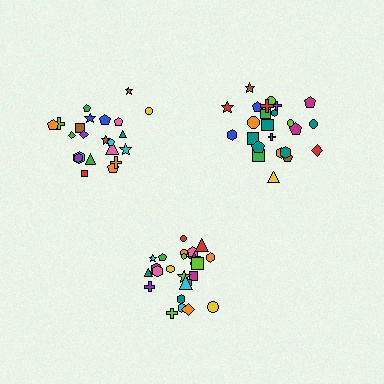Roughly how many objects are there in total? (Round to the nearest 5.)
Roughly 70 objects in total.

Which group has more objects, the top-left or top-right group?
The top-right group.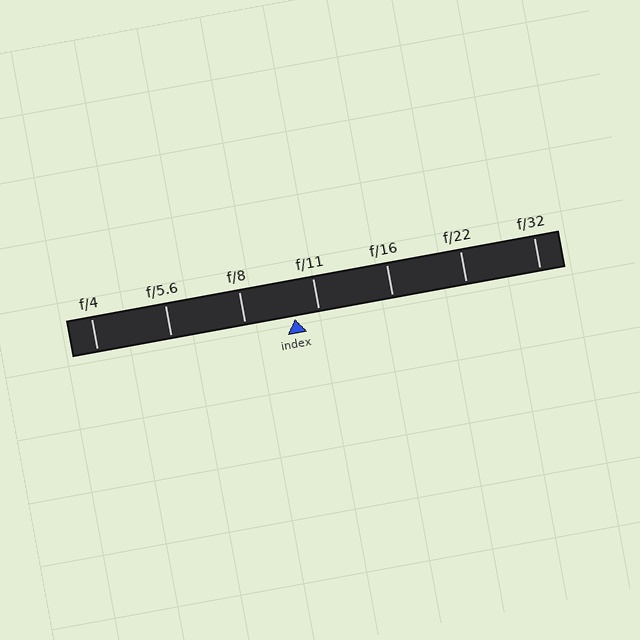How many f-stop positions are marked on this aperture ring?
There are 7 f-stop positions marked.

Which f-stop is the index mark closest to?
The index mark is closest to f/11.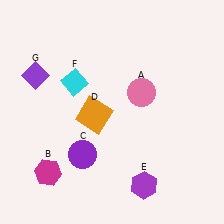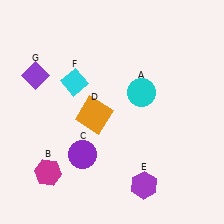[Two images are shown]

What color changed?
The circle (A) changed from pink in Image 1 to cyan in Image 2.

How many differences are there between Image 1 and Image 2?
There is 1 difference between the two images.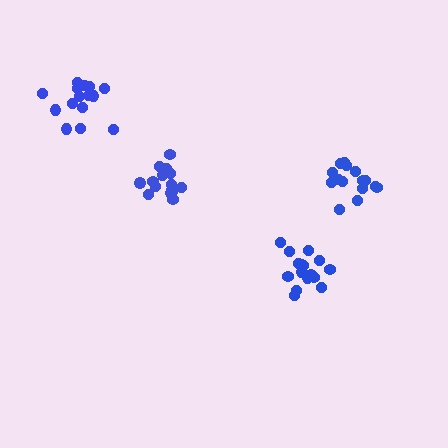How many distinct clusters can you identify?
There are 4 distinct clusters.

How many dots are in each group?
Group 1: 17 dots, Group 2: 16 dots, Group 3: 15 dots, Group 4: 15 dots (63 total).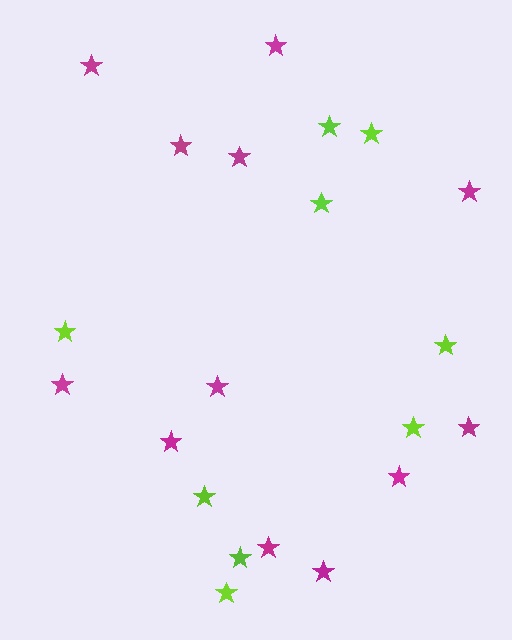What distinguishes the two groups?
There are 2 groups: one group of magenta stars (12) and one group of lime stars (9).